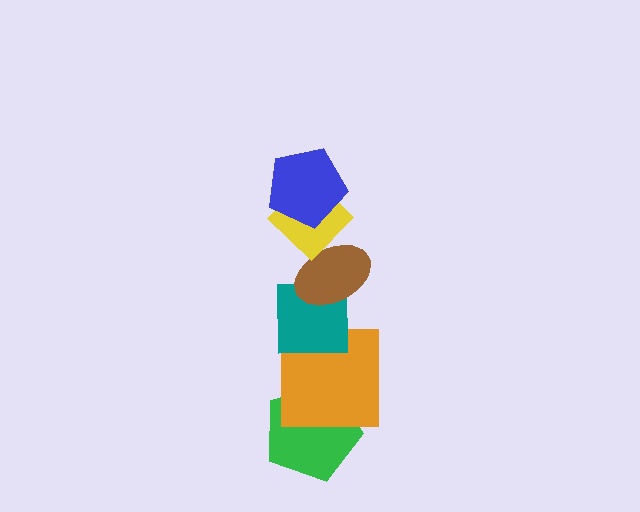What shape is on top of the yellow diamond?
The blue pentagon is on top of the yellow diamond.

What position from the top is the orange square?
The orange square is 5th from the top.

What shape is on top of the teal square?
The brown ellipse is on top of the teal square.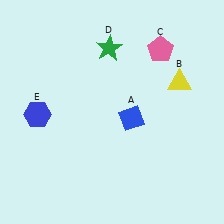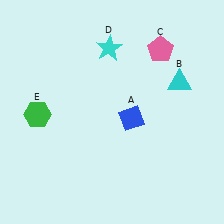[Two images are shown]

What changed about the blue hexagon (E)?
In Image 1, E is blue. In Image 2, it changed to green.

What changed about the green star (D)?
In Image 1, D is green. In Image 2, it changed to cyan.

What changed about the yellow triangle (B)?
In Image 1, B is yellow. In Image 2, it changed to cyan.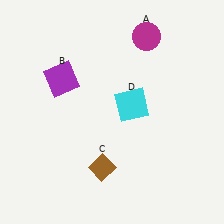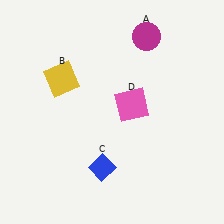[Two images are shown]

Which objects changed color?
B changed from purple to yellow. C changed from brown to blue. D changed from cyan to pink.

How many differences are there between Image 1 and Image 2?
There are 3 differences between the two images.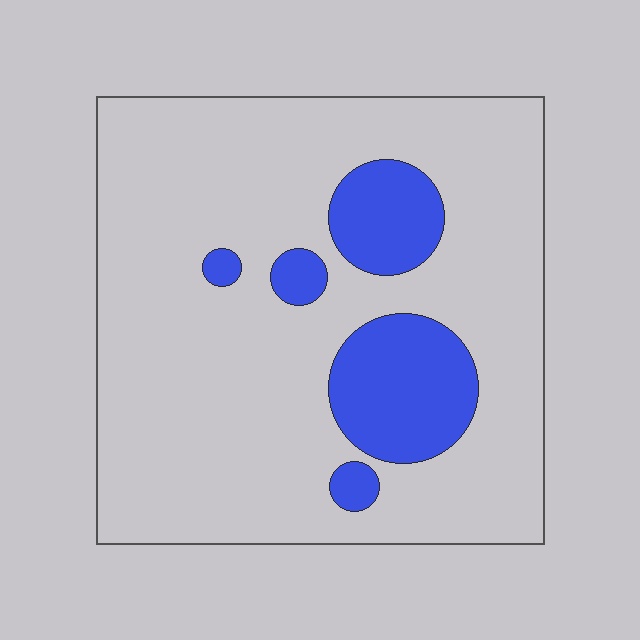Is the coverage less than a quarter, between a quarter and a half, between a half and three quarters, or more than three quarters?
Less than a quarter.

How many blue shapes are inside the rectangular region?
5.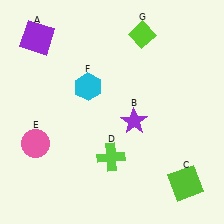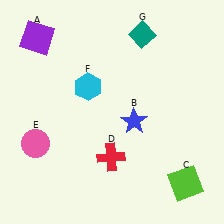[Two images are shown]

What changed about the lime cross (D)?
In Image 1, D is lime. In Image 2, it changed to red.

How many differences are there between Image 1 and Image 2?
There are 3 differences between the two images.